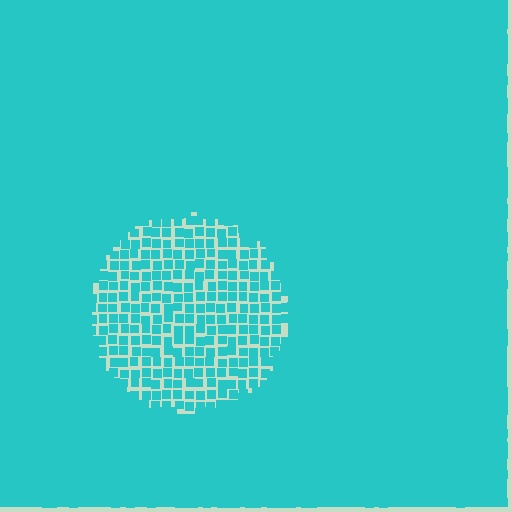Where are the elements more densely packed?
The elements are more densely packed outside the circle boundary.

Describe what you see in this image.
The image contains small cyan elements arranged at two different densities. A circle-shaped region is visible where the elements are less densely packed than the surrounding area.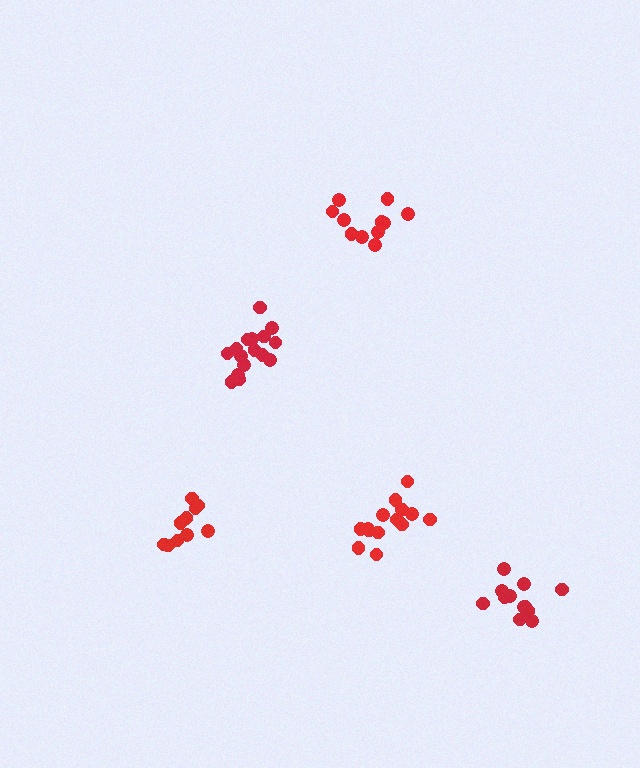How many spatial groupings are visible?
There are 5 spatial groupings.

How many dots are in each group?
Group 1: 13 dots, Group 2: 11 dots, Group 3: 14 dots, Group 4: 16 dots, Group 5: 10 dots (64 total).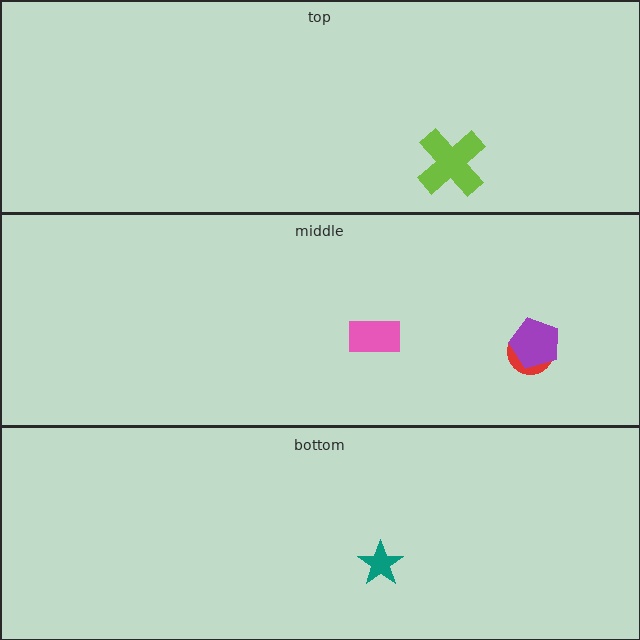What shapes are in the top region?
The lime cross.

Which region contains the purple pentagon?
The middle region.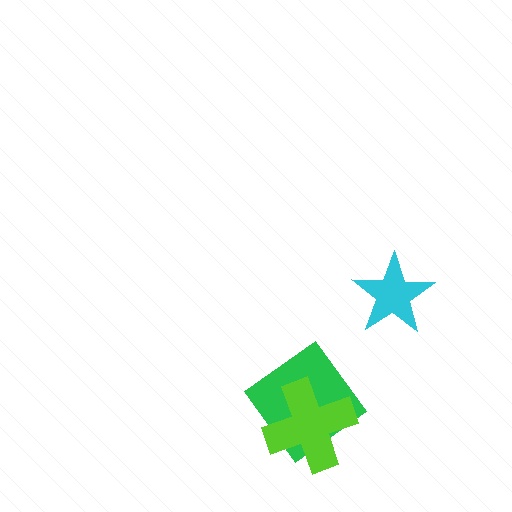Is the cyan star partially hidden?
No, no other shape covers it.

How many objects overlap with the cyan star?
0 objects overlap with the cyan star.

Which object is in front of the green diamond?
The lime cross is in front of the green diamond.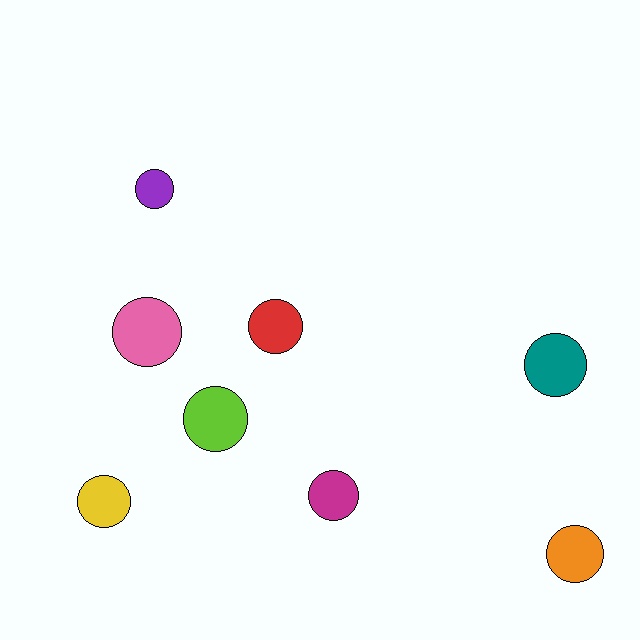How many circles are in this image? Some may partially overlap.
There are 8 circles.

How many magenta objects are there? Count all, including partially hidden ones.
There is 1 magenta object.